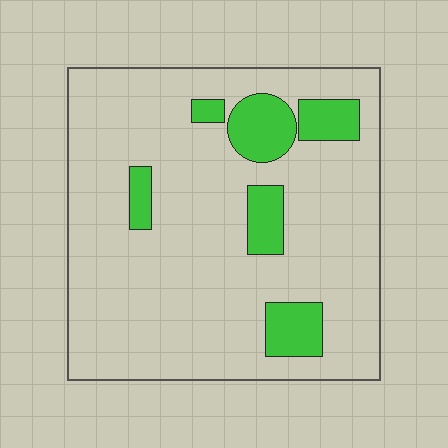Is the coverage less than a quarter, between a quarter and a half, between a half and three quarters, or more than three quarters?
Less than a quarter.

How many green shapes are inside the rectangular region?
6.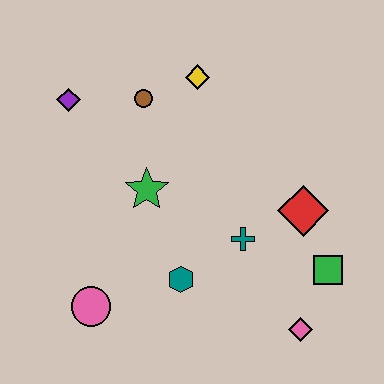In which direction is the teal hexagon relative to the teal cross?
The teal hexagon is to the left of the teal cross.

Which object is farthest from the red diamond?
The purple diamond is farthest from the red diamond.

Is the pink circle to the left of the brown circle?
Yes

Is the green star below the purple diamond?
Yes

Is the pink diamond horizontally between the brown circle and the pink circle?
No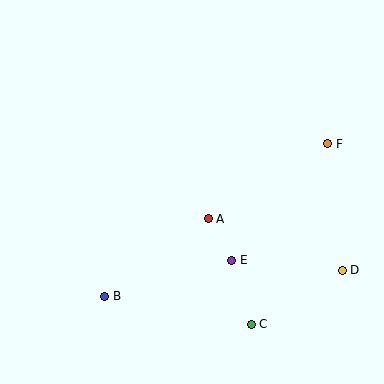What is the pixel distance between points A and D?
The distance between A and D is 144 pixels.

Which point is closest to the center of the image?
Point A at (208, 219) is closest to the center.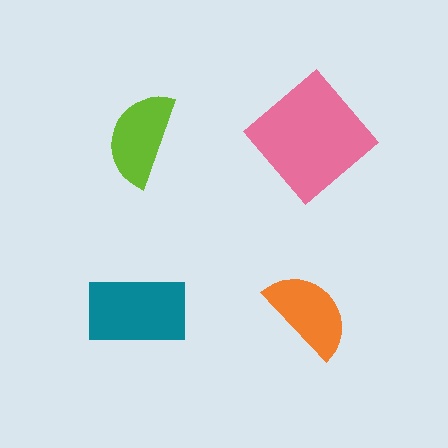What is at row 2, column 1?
A teal rectangle.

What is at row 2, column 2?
An orange semicircle.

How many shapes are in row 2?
2 shapes.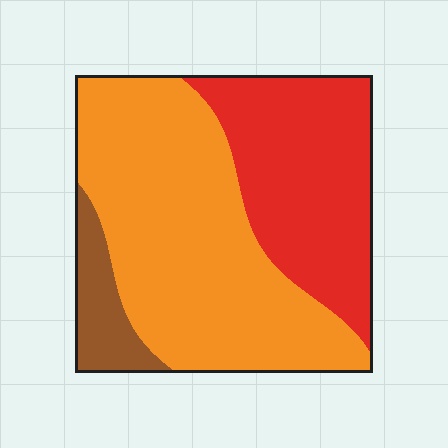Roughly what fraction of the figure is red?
Red takes up between a third and a half of the figure.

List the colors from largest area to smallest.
From largest to smallest: orange, red, brown.